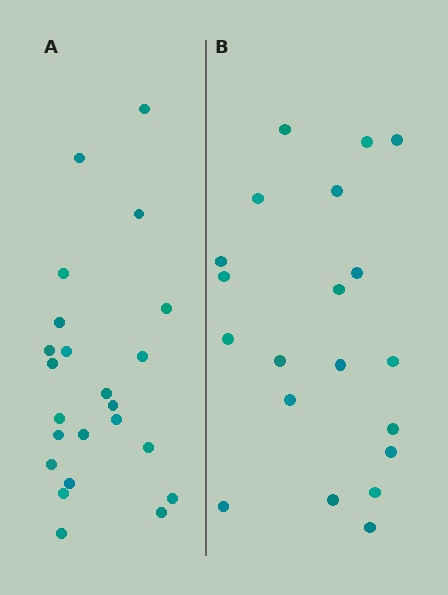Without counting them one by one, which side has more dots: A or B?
Region A (the left region) has more dots.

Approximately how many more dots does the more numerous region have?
Region A has just a few more — roughly 2 or 3 more dots than region B.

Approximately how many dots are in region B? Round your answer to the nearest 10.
About 20 dots.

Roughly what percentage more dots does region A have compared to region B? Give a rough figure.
About 15% more.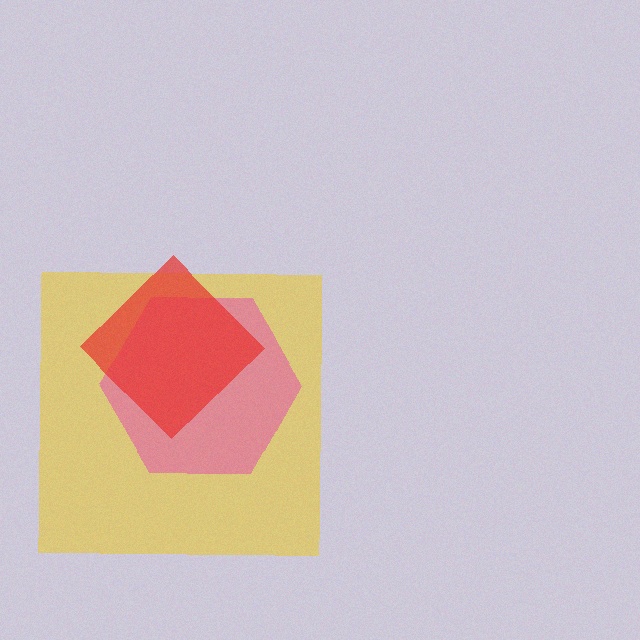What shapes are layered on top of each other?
The layered shapes are: a yellow square, a pink hexagon, a red diamond.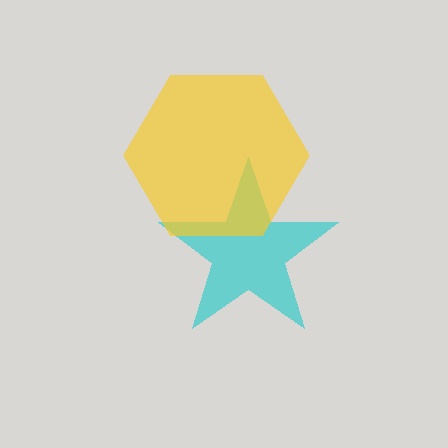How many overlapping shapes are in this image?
There are 2 overlapping shapes in the image.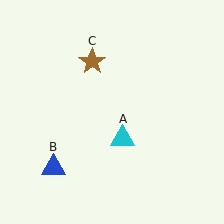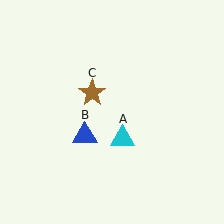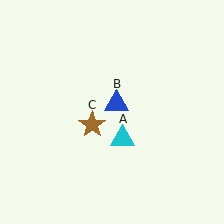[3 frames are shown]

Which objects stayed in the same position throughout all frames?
Cyan triangle (object A) remained stationary.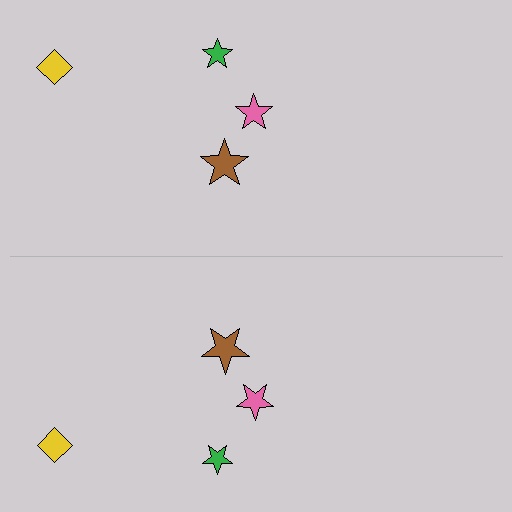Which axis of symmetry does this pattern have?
The pattern has a horizontal axis of symmetry running through the center of the image.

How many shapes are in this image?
There are 8 shapes in this image.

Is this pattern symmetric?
Yes, this pattern has bilateral (reflection) symmetry.